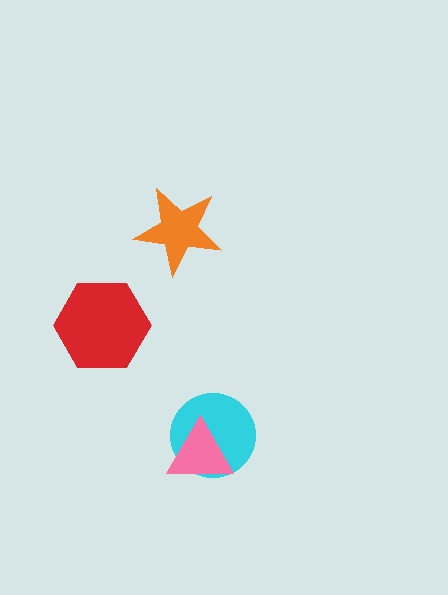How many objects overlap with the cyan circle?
1 object overlaps with the cyan circle.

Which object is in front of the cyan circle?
The pink triangle is in front of the cyan circle.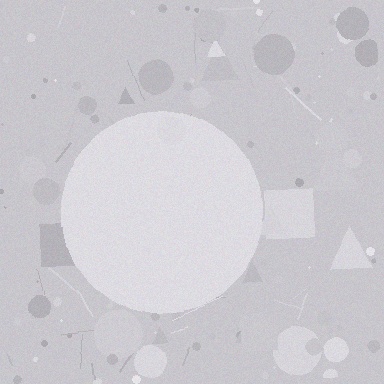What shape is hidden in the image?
A circle is hidden in the image.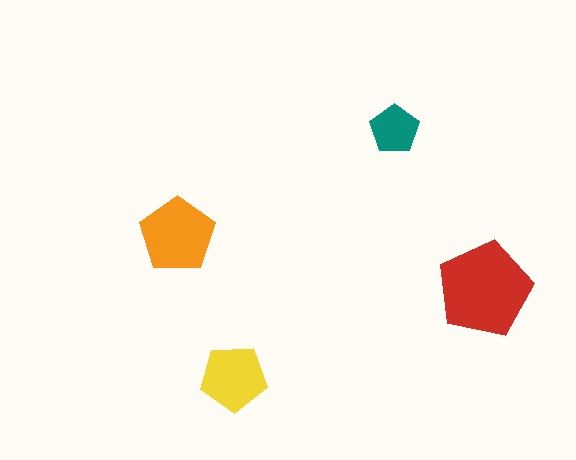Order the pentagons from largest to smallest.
the red one, the orange one, the yellow one, the teal one.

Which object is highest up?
The teal pentagon is topmost.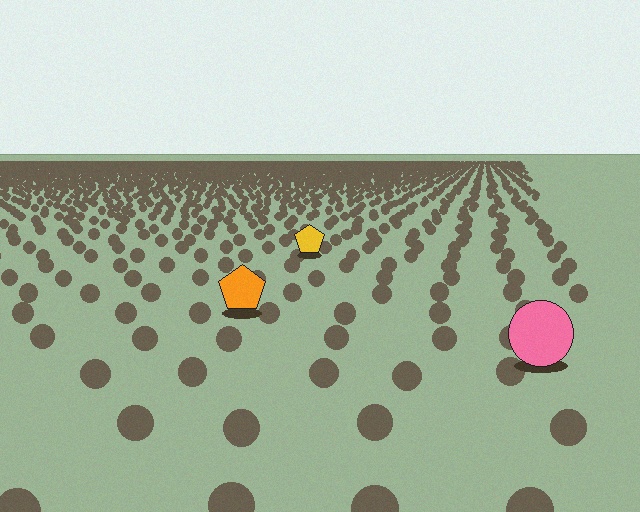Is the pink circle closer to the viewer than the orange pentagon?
Yes. The pink circle is closer — you can tell from the texture gradient: the ground texture is coarser near it.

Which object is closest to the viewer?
The pink circle is closest. The texture marks near it are larger and more spread out.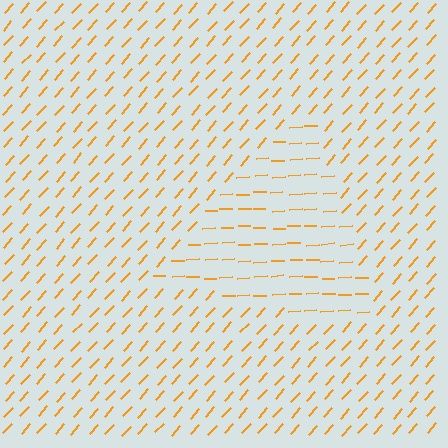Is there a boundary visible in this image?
Yes, there is a texture boundary formed by a change in line orientation.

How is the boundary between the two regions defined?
The boundary is defined purely by a change in line orientation (approximately 45 degrees difference). All lines are the same color and thickness.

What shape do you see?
I see a triangle.